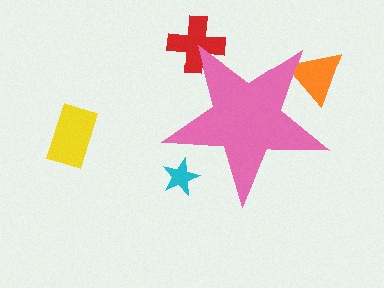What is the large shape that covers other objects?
A pink star.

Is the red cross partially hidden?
Yes, the red cross is partially hidden behind the pink star.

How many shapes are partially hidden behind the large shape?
3 shapes are partially hidden.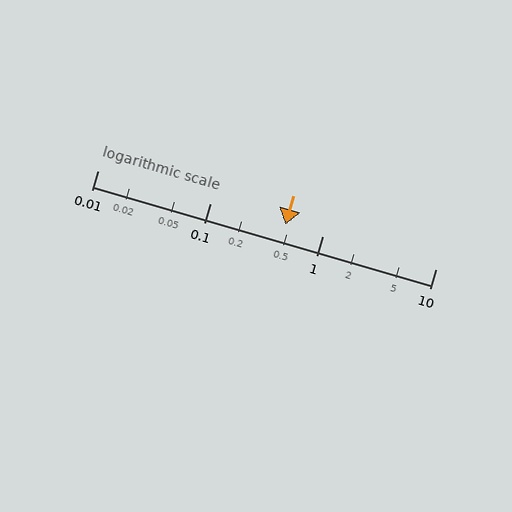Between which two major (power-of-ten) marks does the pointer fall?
The pointer is between 0.1 and 1.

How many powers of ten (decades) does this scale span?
The scale spans 3 decades, from 0.01 to 10.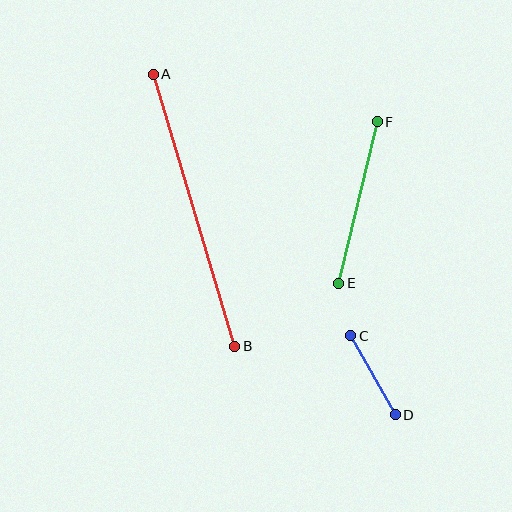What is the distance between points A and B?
The distance is approximately 284 pixels.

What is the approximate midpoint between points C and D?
The midpoint is at approximately (373, 375) pixels.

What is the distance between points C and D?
The distance is approximately 91 pixels.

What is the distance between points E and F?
The distance is approximately 166 pixels.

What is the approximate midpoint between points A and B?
The midpoint is at approximately (194, 210) pixels.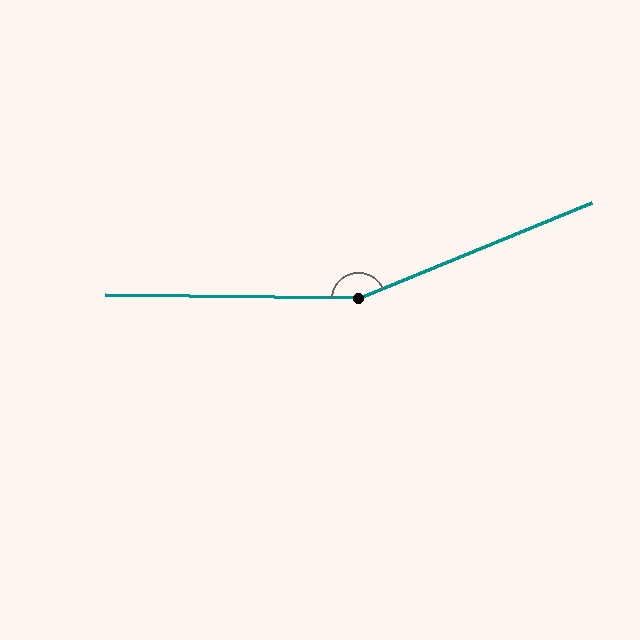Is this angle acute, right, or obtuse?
It is obtuse.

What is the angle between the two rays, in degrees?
Approximately 157 degrees.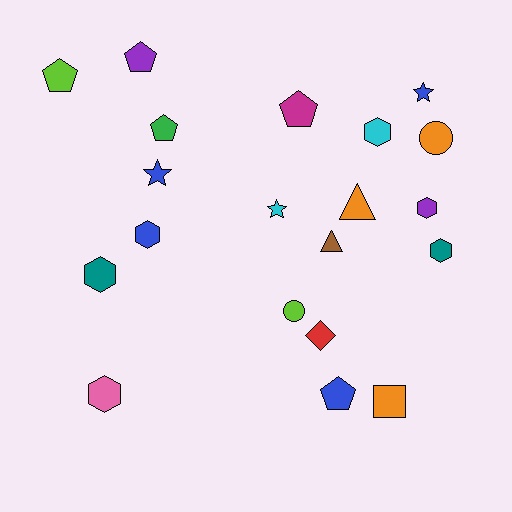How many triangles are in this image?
There are 2 triangles.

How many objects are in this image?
There are 20 objects.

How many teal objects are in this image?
There are 2 teal objects.